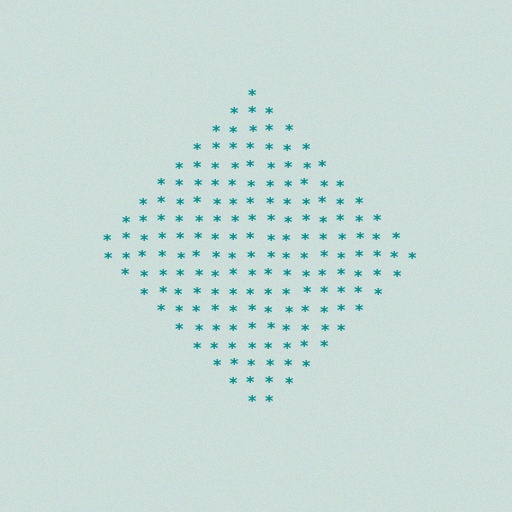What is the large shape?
The large shape is a diamond.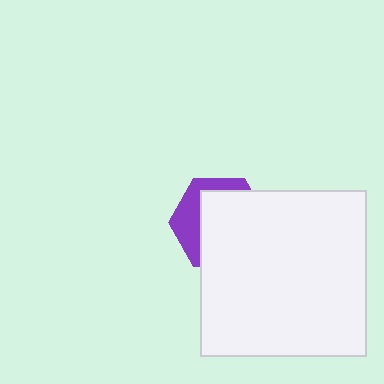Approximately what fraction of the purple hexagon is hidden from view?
Roughly 67% of the purple hexagon is hidden behind the white square.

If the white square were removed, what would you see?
You would see the complete purple hexagon.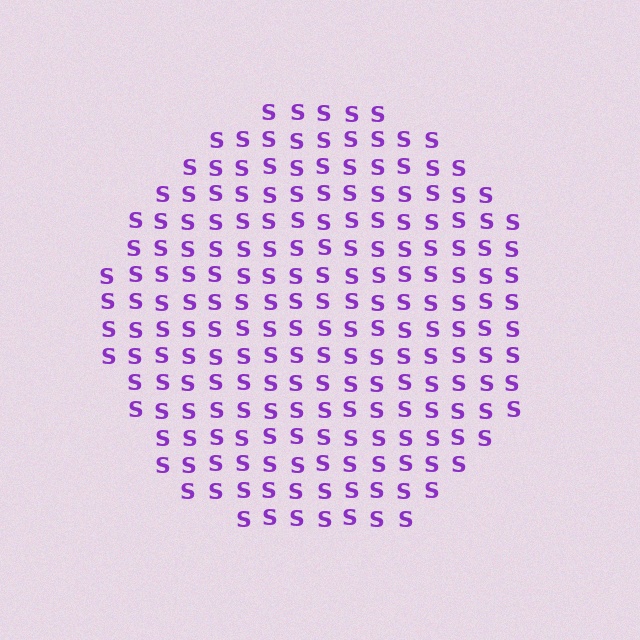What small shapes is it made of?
It is made of small letter S's.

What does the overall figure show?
The overall figure shows a circle.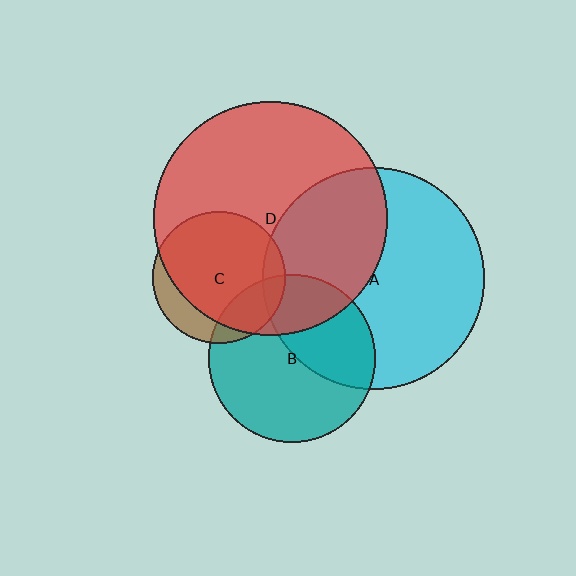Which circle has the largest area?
Circle D (red).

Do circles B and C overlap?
Yes.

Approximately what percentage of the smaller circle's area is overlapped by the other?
Approximately 20%.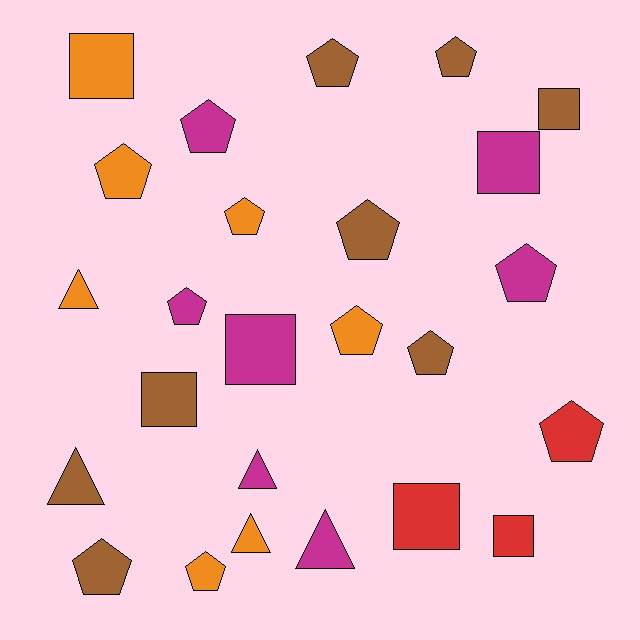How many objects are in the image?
There are 25 objects.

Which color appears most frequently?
Brown, with 8 objects.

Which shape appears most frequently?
Pentagon, with 13 objects.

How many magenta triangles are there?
There are 2 magenta triangles.